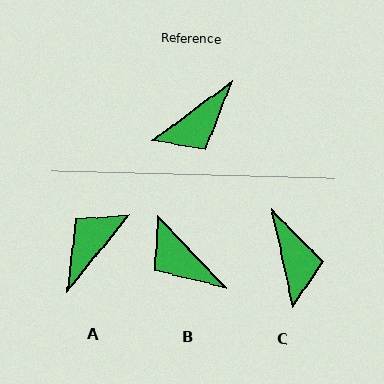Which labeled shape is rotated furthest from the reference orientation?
A, about 165 degrees away.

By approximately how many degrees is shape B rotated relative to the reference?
Approximately 83 degrees clockwise.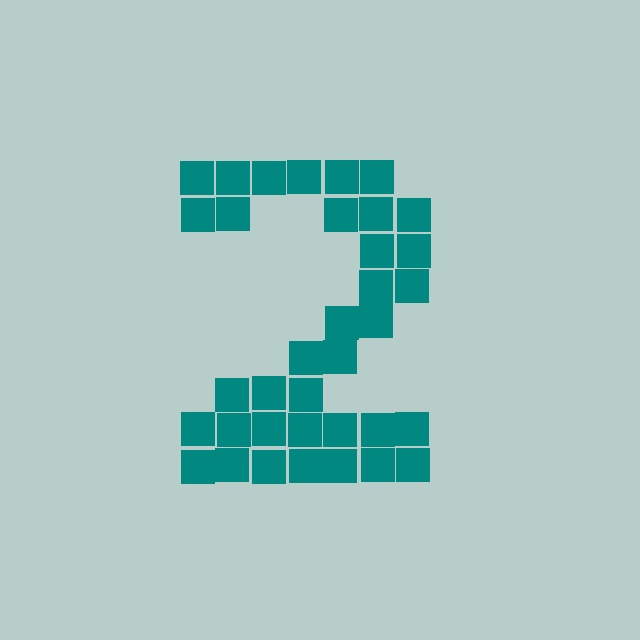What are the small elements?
The small elements are squares.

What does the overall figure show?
The overall figure shows the digit 2.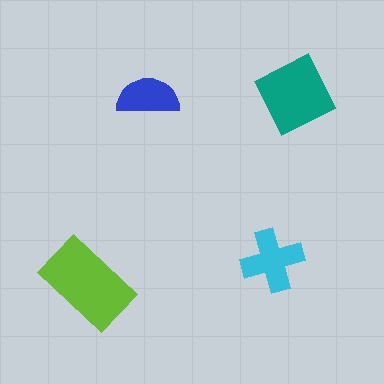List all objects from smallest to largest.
The blue semicircle, the cyan cross, the teal diamond, the lime rectangle.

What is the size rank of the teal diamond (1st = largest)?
2nd.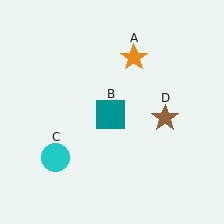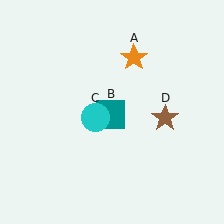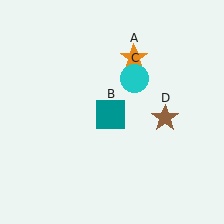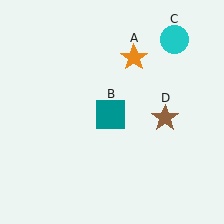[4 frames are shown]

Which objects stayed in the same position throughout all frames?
Orange star (object A) and teal square (object B) and brown star (object D) remained stationary.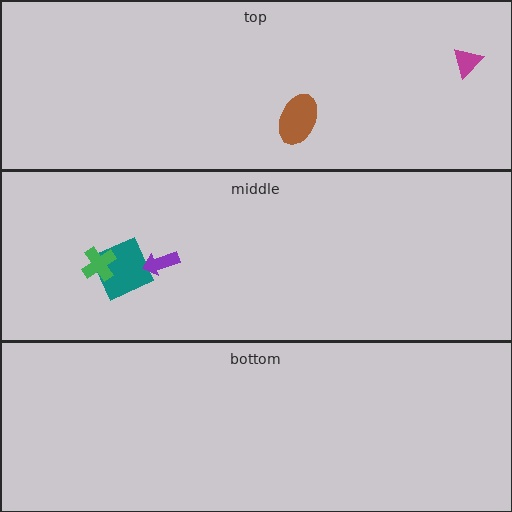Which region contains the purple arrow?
The middle region.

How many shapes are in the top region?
2.